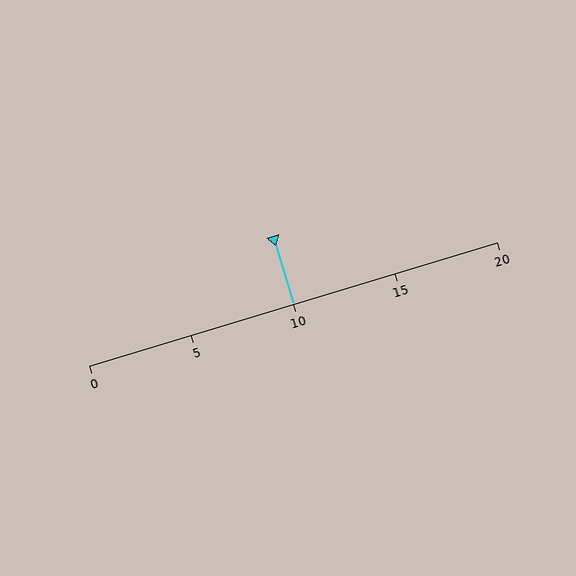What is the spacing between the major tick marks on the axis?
The major ticks are spaced 5 apart.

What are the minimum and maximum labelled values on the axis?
The axis runs from 0 to 20.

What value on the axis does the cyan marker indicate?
The marker indicates approximately 10.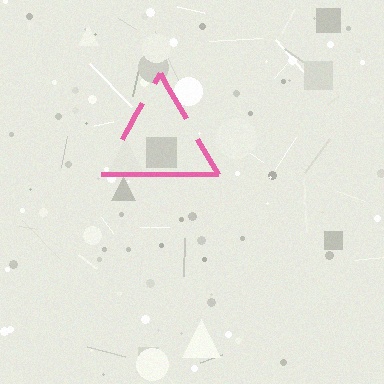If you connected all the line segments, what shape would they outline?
They would outline a triangle.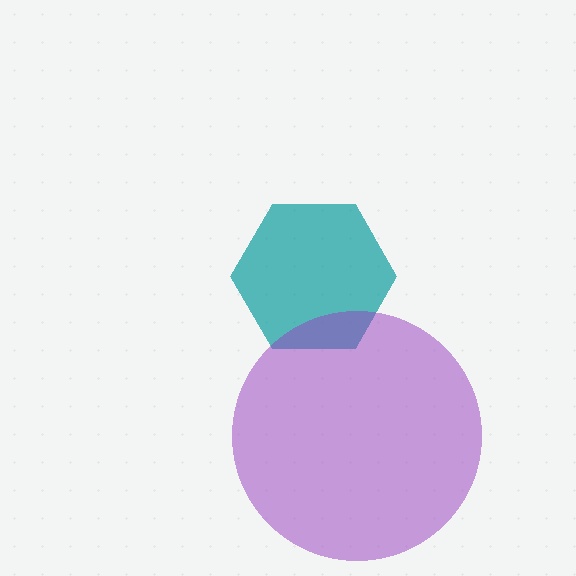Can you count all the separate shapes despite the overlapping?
Yes, there are 2 separate shapes.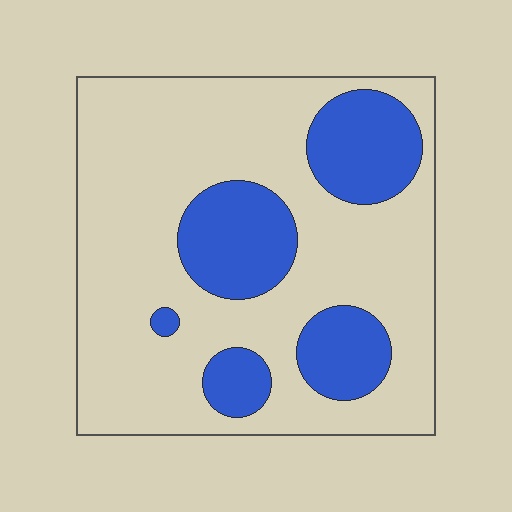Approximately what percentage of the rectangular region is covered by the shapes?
Approximately 25%.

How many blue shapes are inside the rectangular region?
5.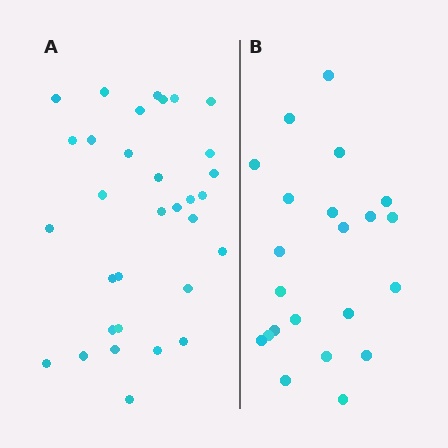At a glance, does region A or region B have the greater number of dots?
Region A (the left region) has more dots.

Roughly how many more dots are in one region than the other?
Region A has roughly 10 or so more dots than region B.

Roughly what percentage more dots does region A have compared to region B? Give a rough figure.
About 45% more.